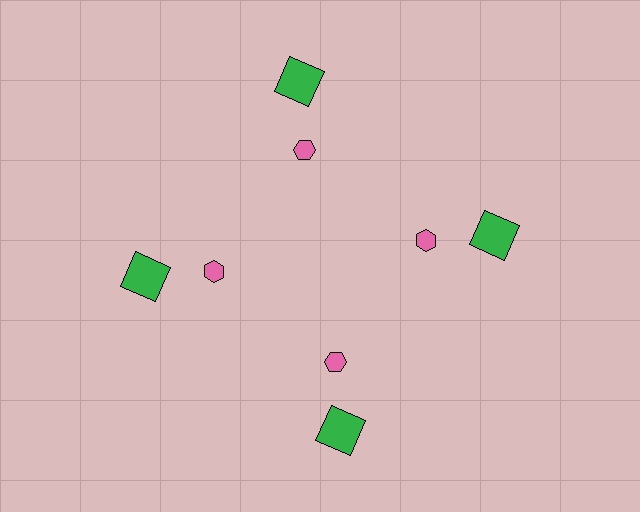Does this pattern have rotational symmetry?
Yes, this pattern has 4-fold rotational symmetry. It looks the same after rotating 90 degrees around the center.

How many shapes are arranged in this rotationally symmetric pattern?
There are 8 shapes, arranged in 4 groups of 2.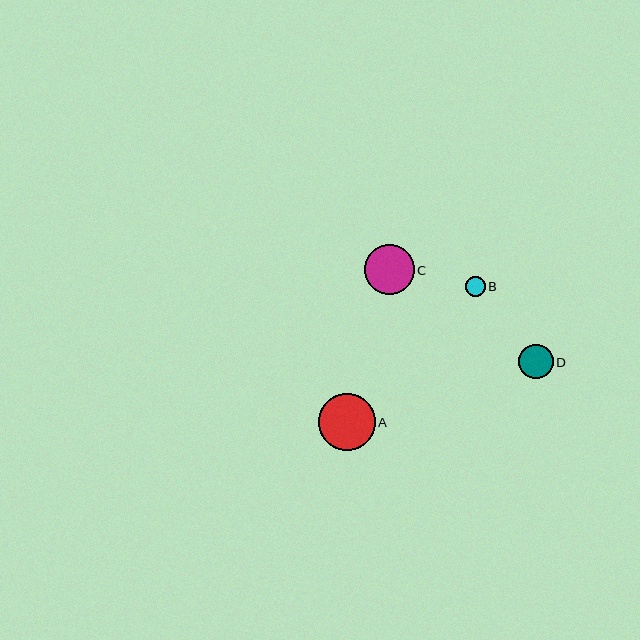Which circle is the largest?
Circle A is the largest with a size of approximately 57 pixels.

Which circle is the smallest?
Circle B is the smallest with a size of approximately 20 pixels.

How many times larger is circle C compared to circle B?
Circle C is approximately 2.5 times the size of circle B.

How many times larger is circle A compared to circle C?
Circle A is approximately 1.1 times the size of circle C.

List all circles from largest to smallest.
From largest to smallest: A, C, D, B.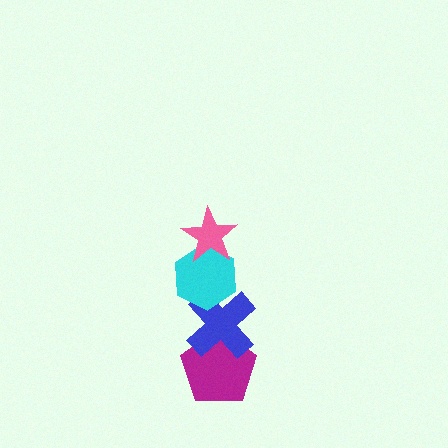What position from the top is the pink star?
The pink star is 1st from the top.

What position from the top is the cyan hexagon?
The cyan hexagon is 2nd from the top.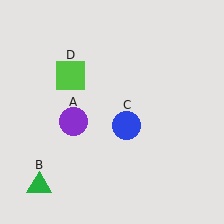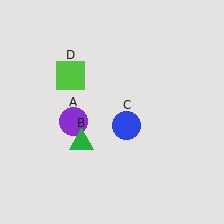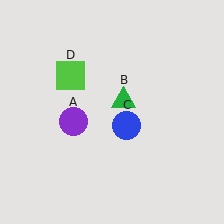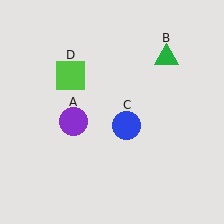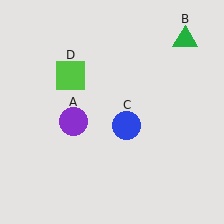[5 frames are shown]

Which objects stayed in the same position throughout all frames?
Purple circle (object A) and blue circle (object C) and lime square (object D) remained stationary.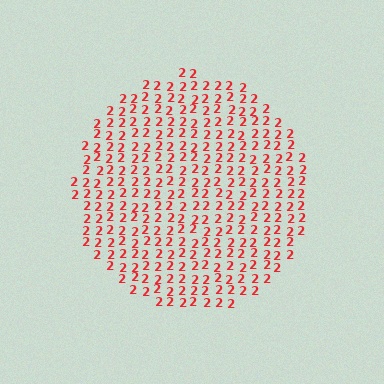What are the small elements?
The small elements are digit 2's.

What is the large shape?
The large shape is a circle.